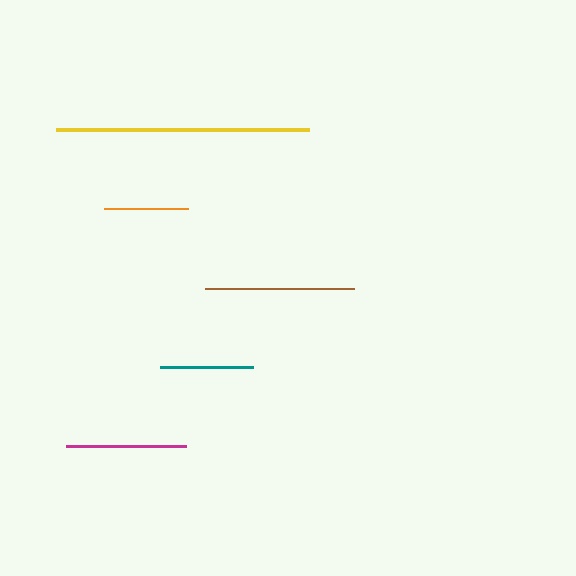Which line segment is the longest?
The yellow line is the longest at approximately 253 pixels.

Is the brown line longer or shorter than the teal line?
The brown line is longer than the teal line.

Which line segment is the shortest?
The orange line is the shortest at approximately 84 pixels.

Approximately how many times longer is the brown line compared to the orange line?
The brown line is approximately 1.8 times the length of the orange line.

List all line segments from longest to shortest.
From longest to shortest: yellow, brown, magenta, teal, orange.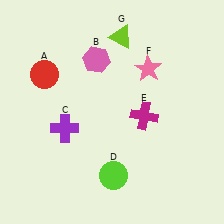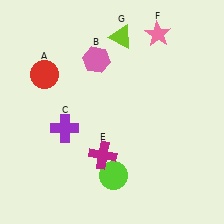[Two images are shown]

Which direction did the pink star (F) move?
The pink star (F) moved up.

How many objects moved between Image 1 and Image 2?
2 objects moved between the two images.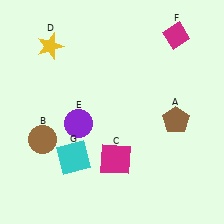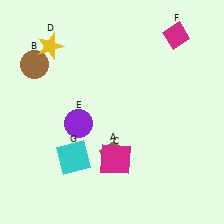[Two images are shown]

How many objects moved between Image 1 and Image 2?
2 objects moved between the two images.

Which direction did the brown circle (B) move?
The brown circle (B) moved up.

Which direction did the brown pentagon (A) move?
The brown pentagon (A) moved left.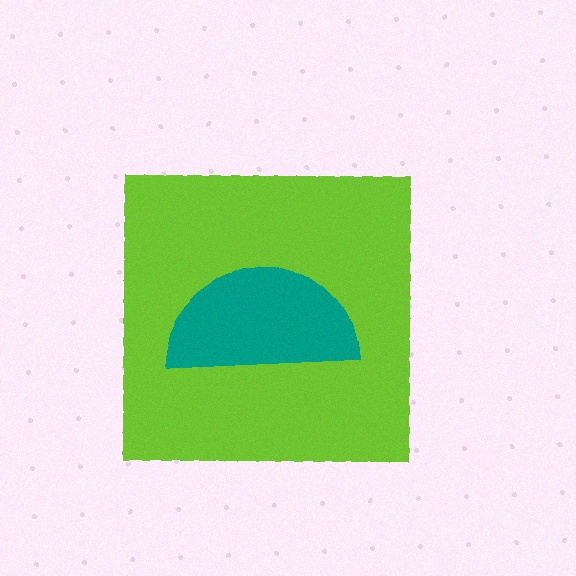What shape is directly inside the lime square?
The teal semicircle.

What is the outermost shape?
The lime square.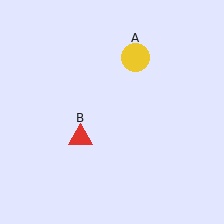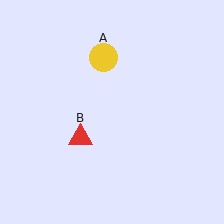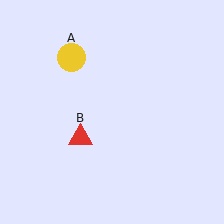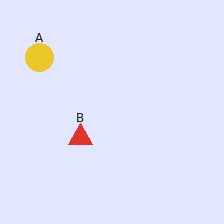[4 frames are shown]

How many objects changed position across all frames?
1 object changed position: yellow circle (object A).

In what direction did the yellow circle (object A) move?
The yellow circle (object A) moved left.